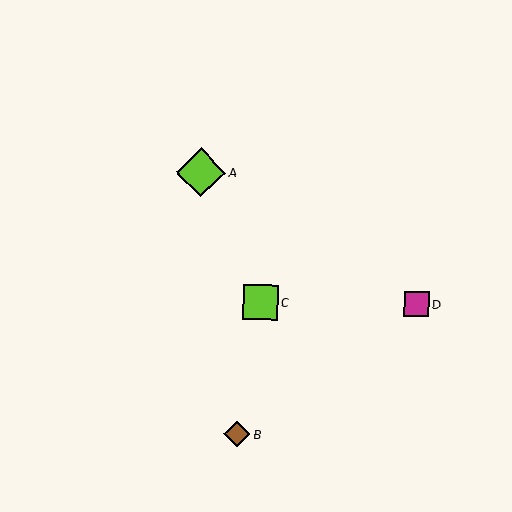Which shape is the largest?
The lime diamond (labeled A) is the largest.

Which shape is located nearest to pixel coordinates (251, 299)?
The lime square (labeled C) at (261, 302) is nearest to that location.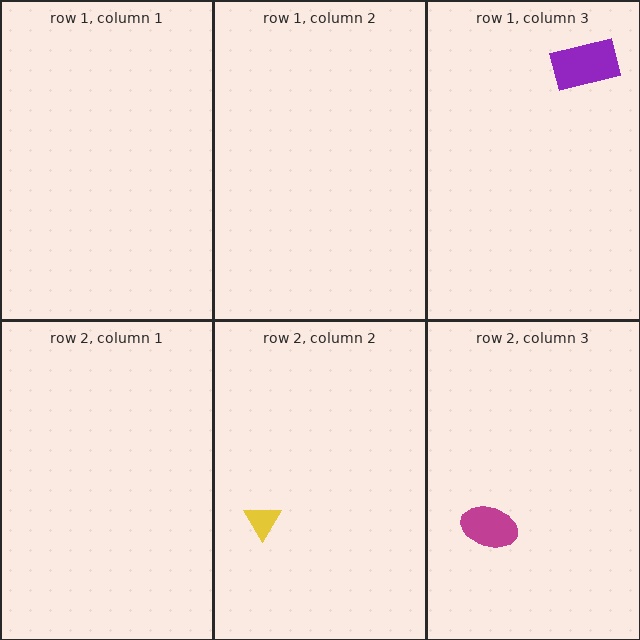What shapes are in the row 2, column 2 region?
The yellow triangle.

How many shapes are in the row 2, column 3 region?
1.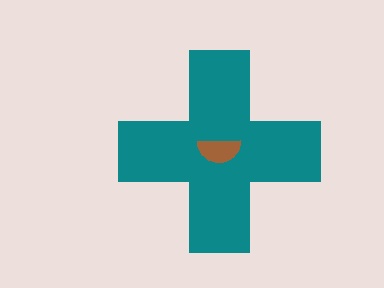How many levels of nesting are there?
2.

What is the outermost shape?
The teal cross.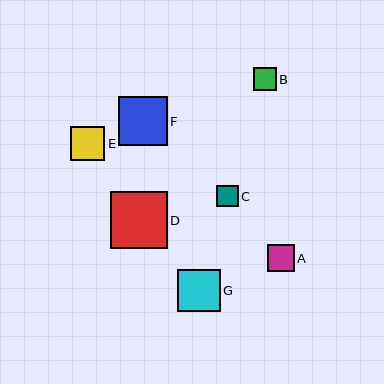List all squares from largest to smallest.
From largest to smallest: D, F, G, E, A, B, C.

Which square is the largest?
Square D is the largest with a size of approximately 57 pixels.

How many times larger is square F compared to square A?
Square F is approximately 1.9 times the size of square A.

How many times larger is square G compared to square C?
Square G is approximately 2.0 times the size of square C.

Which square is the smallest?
Square C is the smallest with a size of approximately 21 pixels.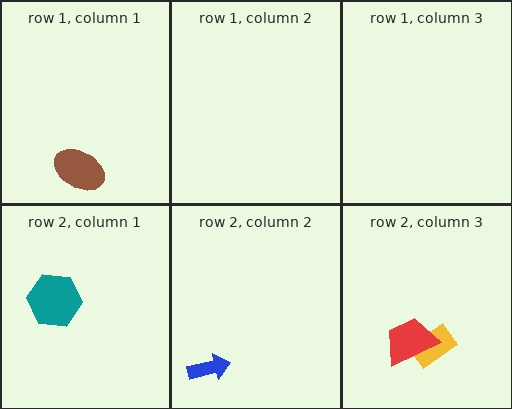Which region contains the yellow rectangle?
The row 2, column 3 region.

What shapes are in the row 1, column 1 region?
The brown ellipse.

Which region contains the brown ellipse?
The row 1, column 1 region.